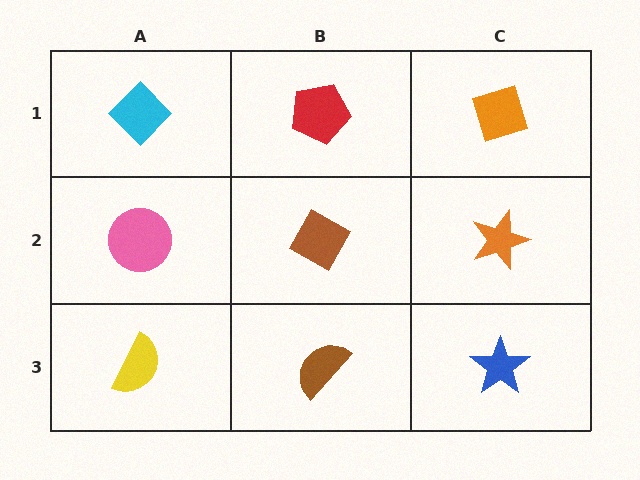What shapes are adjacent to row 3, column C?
An orange star (row 2, column C), a brown semicircle (row 3, column B).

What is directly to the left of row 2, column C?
A brown diamond.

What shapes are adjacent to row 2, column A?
A cyan diamond (row 1, column A), a yellow semicircle (row 3, column A), a brown diamond (row 2, column B).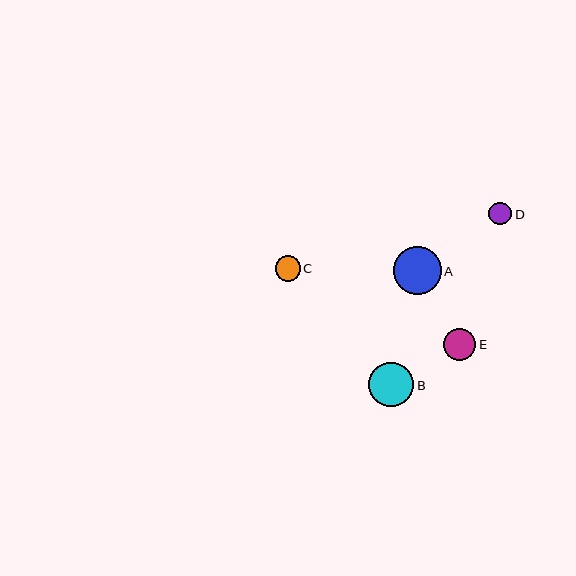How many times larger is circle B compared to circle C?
Circle B is approximately 1.8 times the size of circle C.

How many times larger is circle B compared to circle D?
Circle B is approximately 2.0 times the size of circle D.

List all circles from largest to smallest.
From largest to smallest: A, B, E, C, D.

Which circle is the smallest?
Circle D is the smallest with a size of approximately 23 pixels.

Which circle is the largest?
Circle A is the largest with a size of approximately 48 pixels.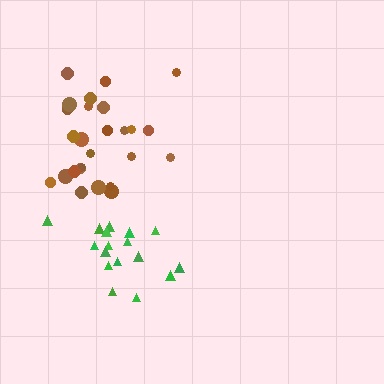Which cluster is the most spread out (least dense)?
Green.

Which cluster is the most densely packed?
Brown.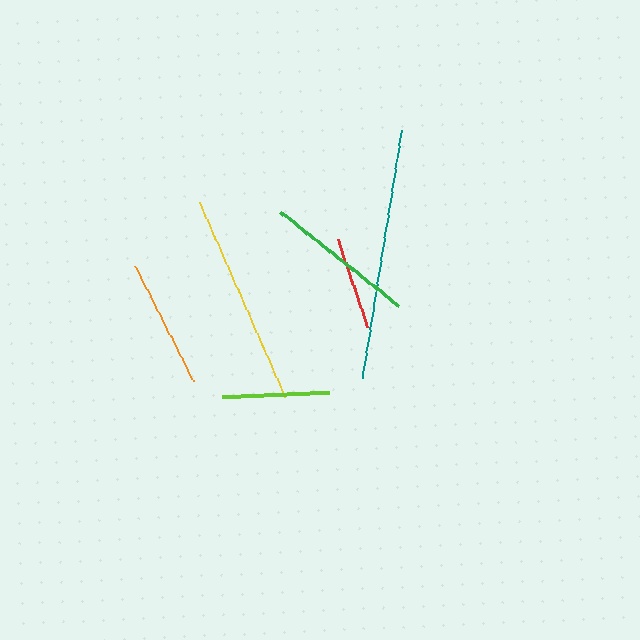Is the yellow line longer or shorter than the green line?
The yellow line is longer than the green line.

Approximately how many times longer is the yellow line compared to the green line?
The yellow line is approximately 1.4 times the length of the green line.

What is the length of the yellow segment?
The yellow segment is approximately 213 pixels long.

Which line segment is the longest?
The teal line is the longest at approximately 251 pixels.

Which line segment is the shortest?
The red line is the shortest at approximately 92 pixels.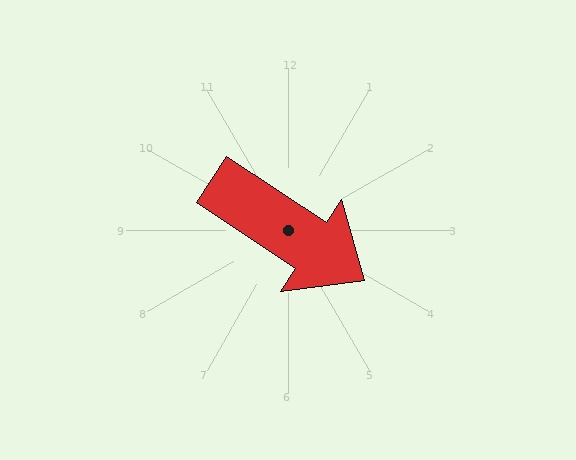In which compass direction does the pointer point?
Southeast.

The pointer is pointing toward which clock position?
Roughly 4 o'clock.